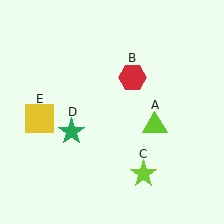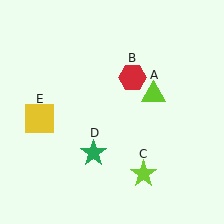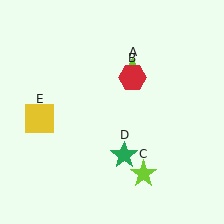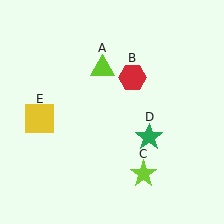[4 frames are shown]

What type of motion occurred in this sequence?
The lime triangle (object A), green star (object D) rotated counterclockwise around the center of the scene.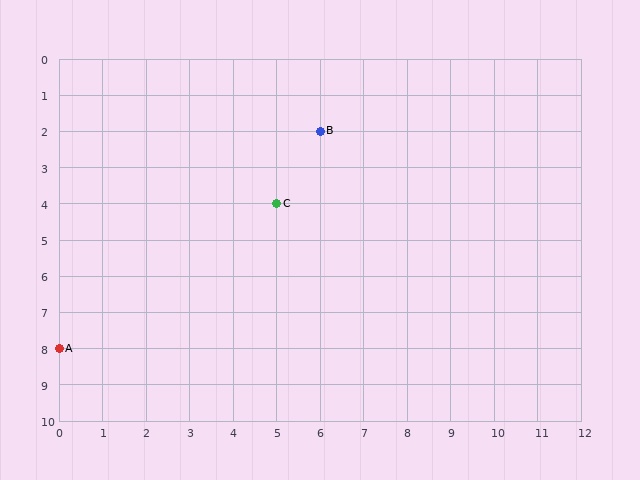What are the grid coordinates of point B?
Point B is at grid coordinates (6, 2).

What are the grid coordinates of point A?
Point A is at grid coordinates (0, 8).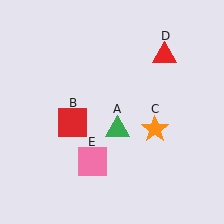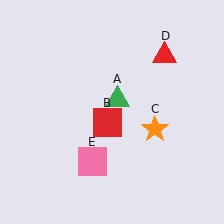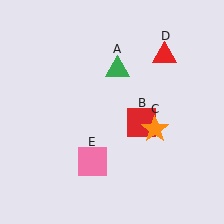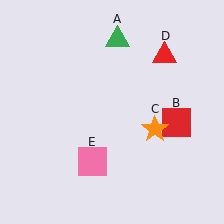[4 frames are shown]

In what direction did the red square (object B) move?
The red square (object B) moved right.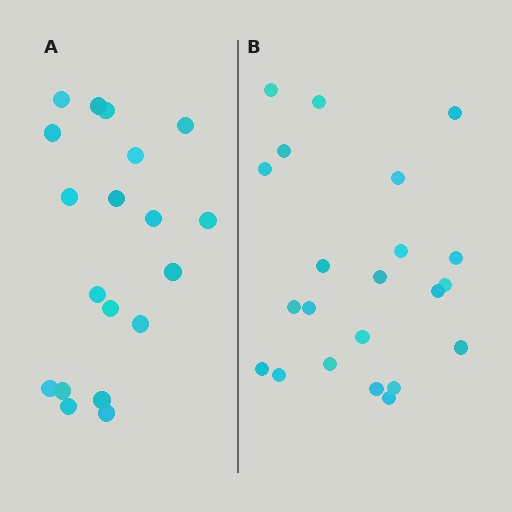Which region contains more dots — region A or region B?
Region B (the right region) has more dots.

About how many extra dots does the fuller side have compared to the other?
Region B has just a few more — roughly 2 or 3 more dots than region A.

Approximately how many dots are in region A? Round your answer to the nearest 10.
About 20 dots. (The exact count is 19, which rounds to 20.)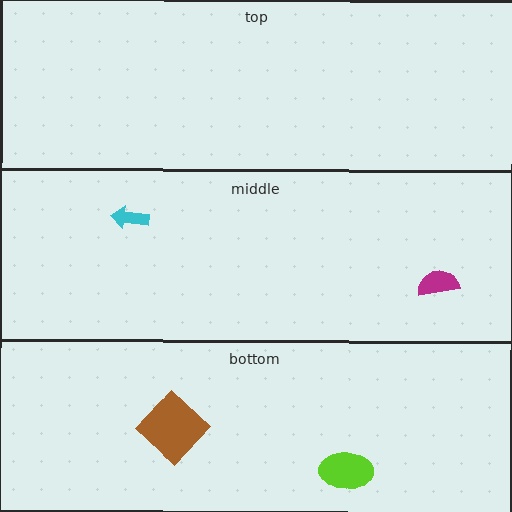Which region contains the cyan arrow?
The middle region.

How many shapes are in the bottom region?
2.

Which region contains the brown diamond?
The bottom region.